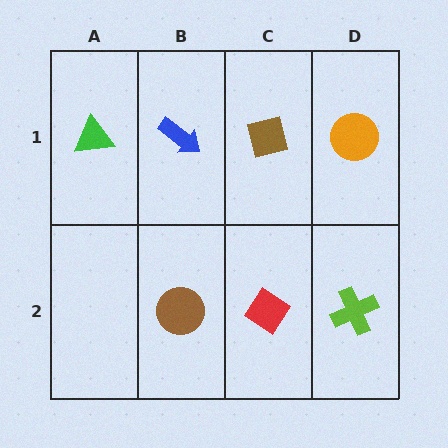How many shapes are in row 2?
3 shapes.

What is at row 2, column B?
A brown circle.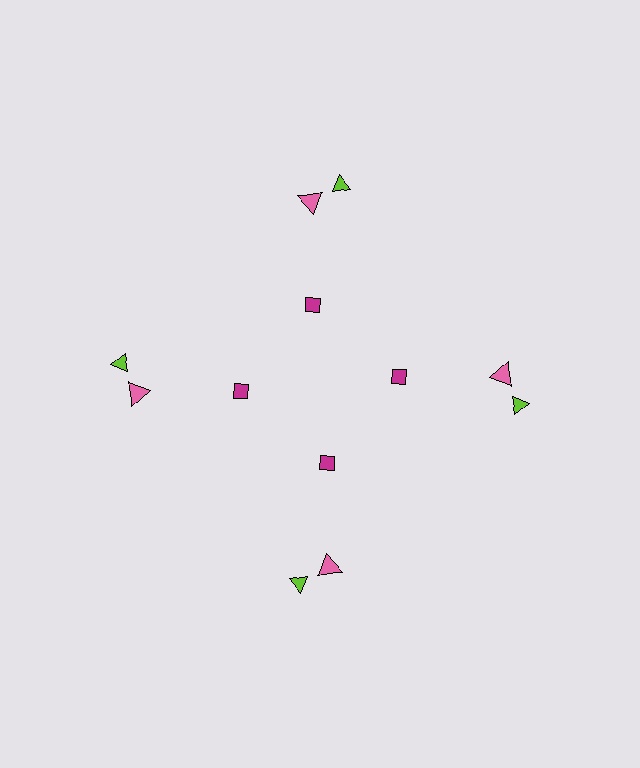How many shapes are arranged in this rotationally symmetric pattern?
There are 12 shapes, arranged in 4 groups of 3.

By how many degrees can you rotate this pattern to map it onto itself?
The pattern maps onto itself every 90 degrees of rotation.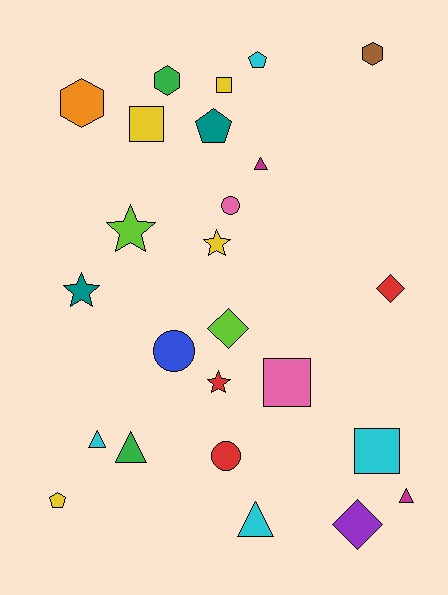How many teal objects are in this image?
There are 2 teal objects.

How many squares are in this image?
There are 4 squares.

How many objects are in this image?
There are 25 objects.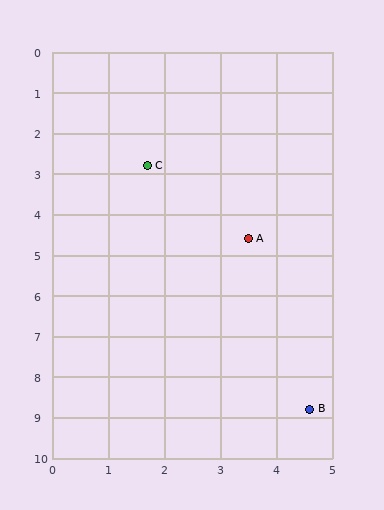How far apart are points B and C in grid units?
Points B and C are about 6.7 grid units apart.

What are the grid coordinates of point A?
Point A is at approximately (3.5, 4.6).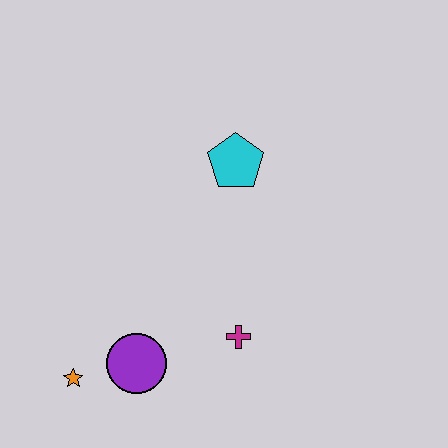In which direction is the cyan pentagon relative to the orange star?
The cyan pentagon is above the orange star.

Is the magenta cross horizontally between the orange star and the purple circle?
No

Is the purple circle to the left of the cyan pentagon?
Yes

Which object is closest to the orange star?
The purple circle is closest to the orange star.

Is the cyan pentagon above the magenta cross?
Yes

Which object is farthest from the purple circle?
The cyan pentagon is farthest from the purple circle.